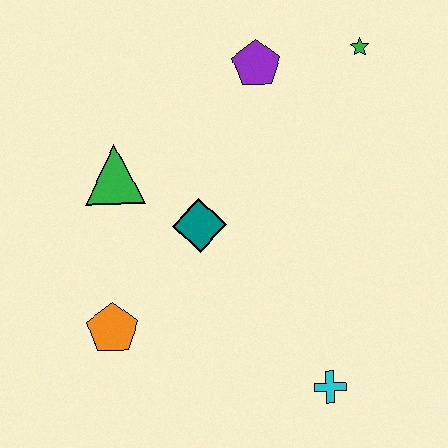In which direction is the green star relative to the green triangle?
The green star is to the right of the green triangle.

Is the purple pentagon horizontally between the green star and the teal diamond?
Yes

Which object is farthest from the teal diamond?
The green star is farthest from the teal diamond.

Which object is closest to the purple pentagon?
The green star is closest to the purple pentagon.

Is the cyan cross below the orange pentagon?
Yes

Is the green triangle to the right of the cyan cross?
No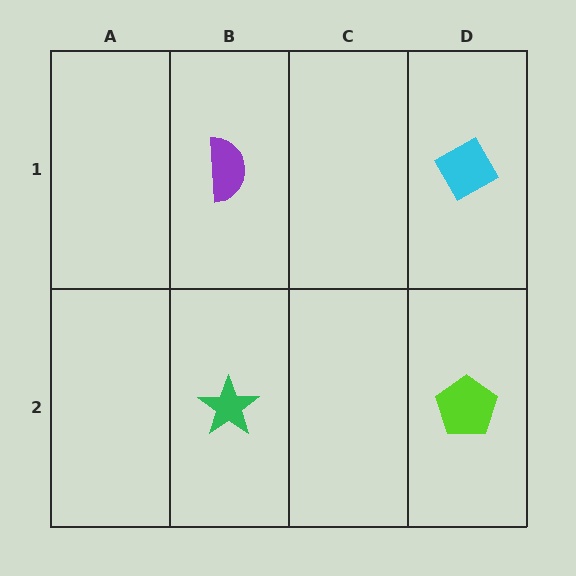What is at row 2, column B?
A green star.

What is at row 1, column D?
A cyan diamond.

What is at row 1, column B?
A purple semicircle.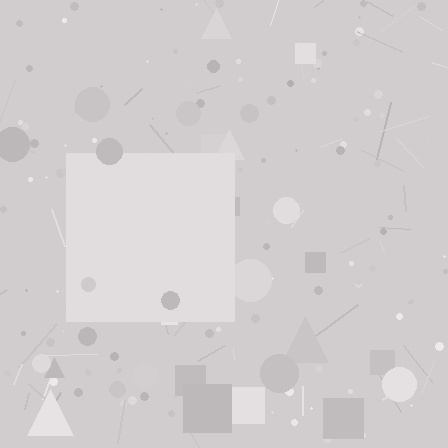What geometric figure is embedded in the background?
A square is embedded in the background.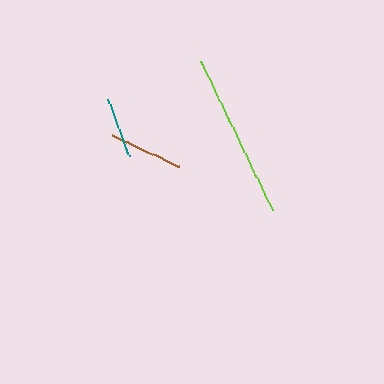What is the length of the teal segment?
The teal segment is approximately 61 pixels long.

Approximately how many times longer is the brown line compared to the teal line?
The brown line is approximately 1.2 times the length of the teal line.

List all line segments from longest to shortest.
From longest to shortest: lime, brown, teal.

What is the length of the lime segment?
The lime segment is approximately 166 pixels long.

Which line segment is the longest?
The lime line is the longest at approximately 166 pixels.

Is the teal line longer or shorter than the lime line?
The lime line is longer than the teal line.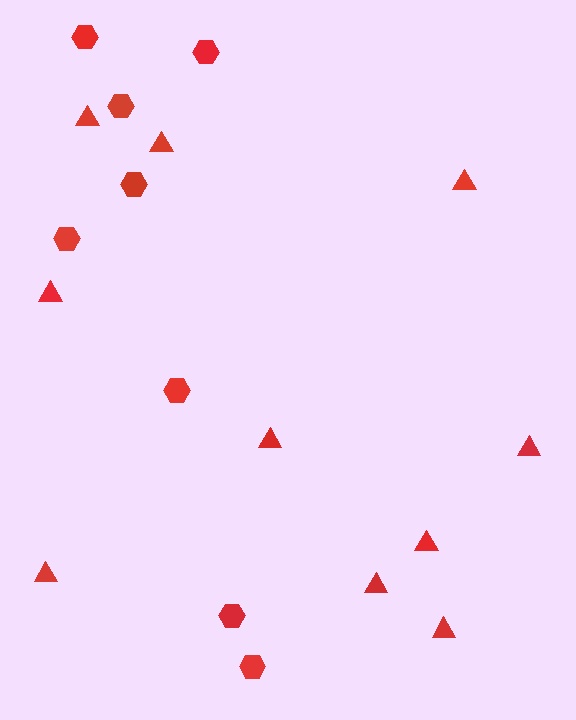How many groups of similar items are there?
There are 2 groups: one group of hexagons (8) and one group of triangles (10).